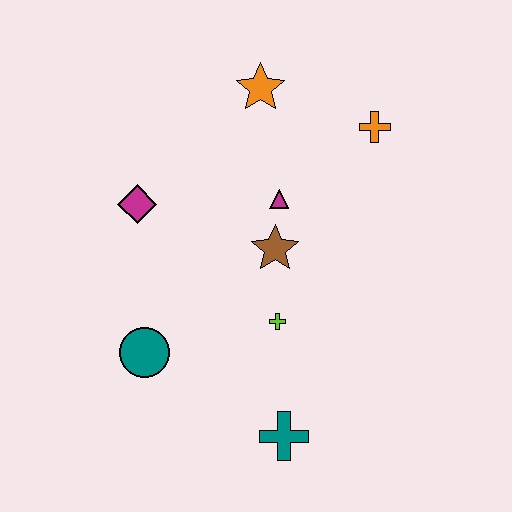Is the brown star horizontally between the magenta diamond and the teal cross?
Yes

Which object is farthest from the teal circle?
The orange cross is farthest from the teal circle.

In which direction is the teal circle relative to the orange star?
The teal circle is below the orange star.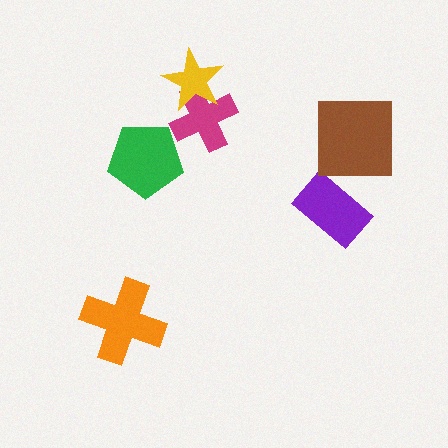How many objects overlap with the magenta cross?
1 object overlaps with the magenta cross.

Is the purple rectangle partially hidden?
No, no other shape covers it.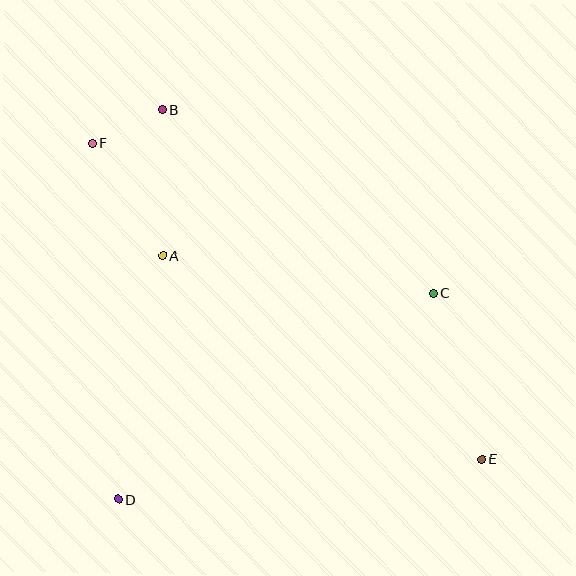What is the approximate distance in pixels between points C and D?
The distance between C and D is approximately 377 pixels.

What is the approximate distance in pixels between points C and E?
The distance between C and E is approximately 173 pixels.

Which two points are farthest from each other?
Points E and F are farthest from each other.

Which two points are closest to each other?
Points B and F are closest to each other.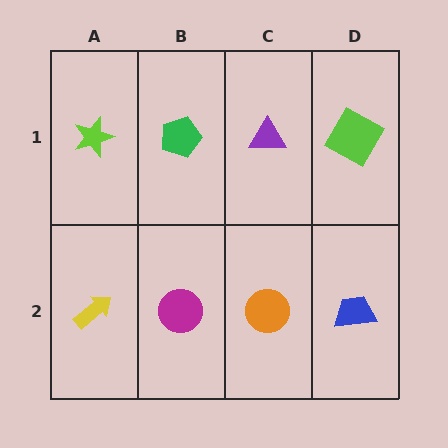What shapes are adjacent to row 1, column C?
An orange circle (row 2, column C), a green pentagon (row 1, column B), a lime square (row 1, column D).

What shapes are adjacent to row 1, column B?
A magenta circle (row 2, column B), a lime star (row 1, column A), a purple triangle (row 1, column C).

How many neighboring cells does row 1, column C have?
3.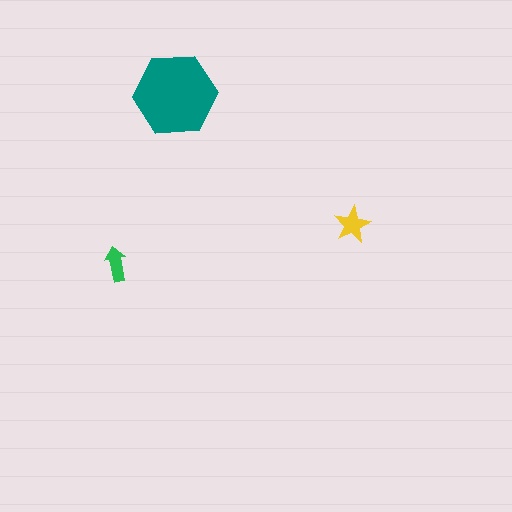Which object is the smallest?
The green arrow.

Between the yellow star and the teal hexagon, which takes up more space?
The teal hexagon.